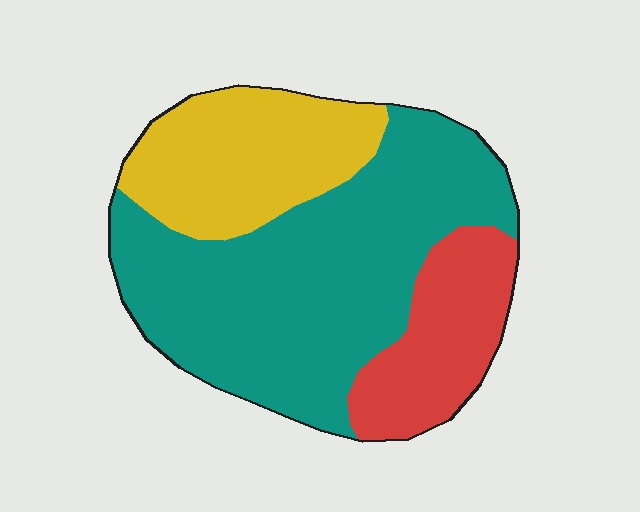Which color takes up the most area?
Teal, at roughly 55%.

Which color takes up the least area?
Red, at roughly 20%.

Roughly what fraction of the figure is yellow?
Yellow takes up less than a quarter of the figure.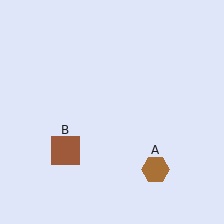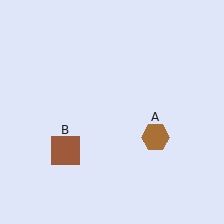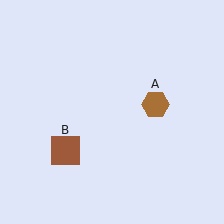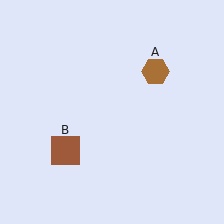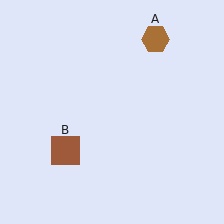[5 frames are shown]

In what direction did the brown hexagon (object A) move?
The brown hexagon (object A) moved up.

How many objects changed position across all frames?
1 object changed position: brown hexagon (object A).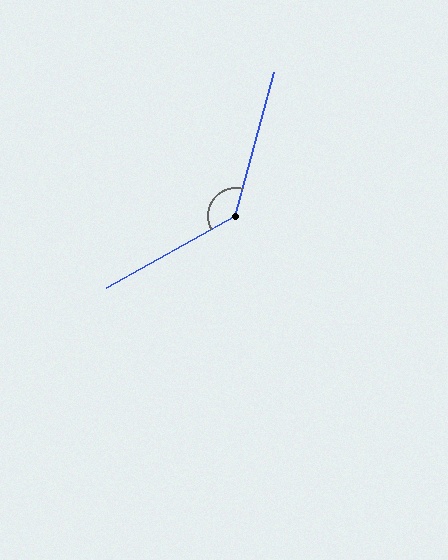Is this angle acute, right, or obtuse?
It is obtuse.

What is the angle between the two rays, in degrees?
Approximately 134 degrees.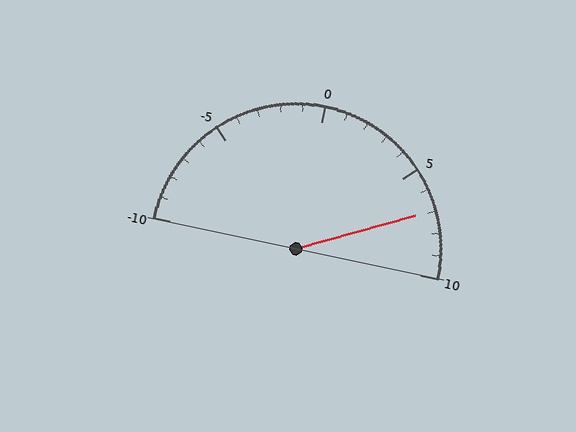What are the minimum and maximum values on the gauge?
The gauge ranges from -10 to 10.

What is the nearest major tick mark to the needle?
The nearest major tick mark is 5.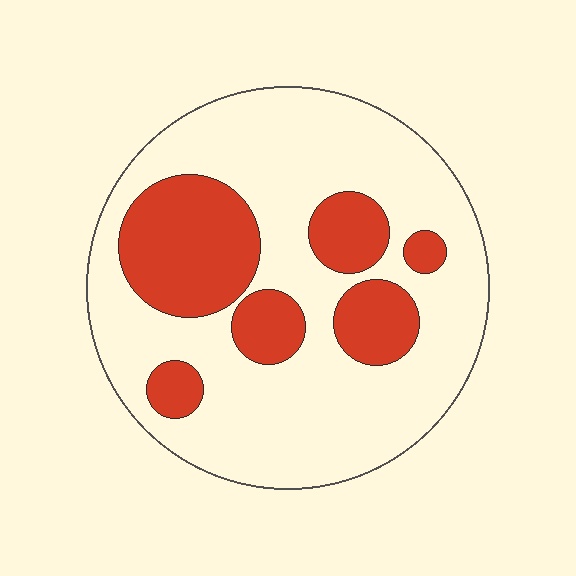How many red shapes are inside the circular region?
6.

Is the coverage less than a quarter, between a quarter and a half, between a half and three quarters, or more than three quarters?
Between a quarter and a half.